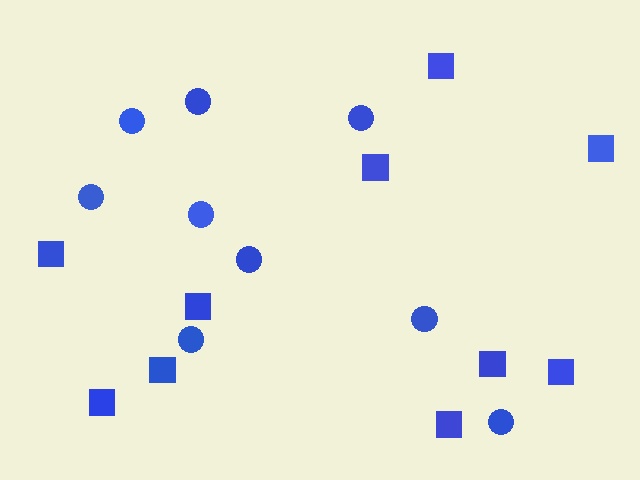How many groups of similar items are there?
There are 2 groups: one group of squares (10) and one group of circles (9).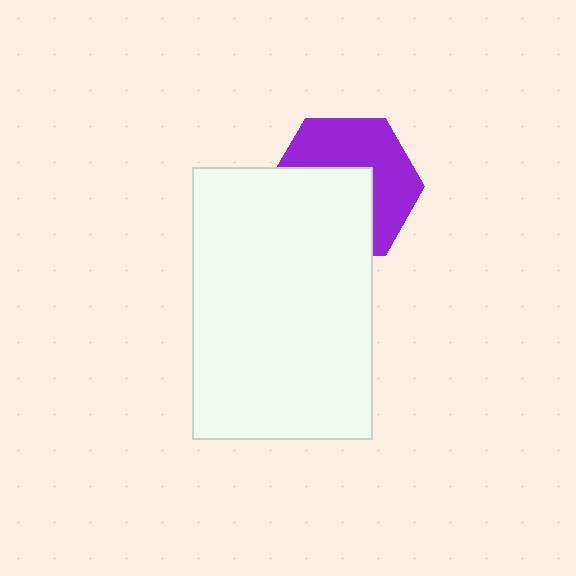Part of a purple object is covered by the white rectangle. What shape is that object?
It is a hexagon.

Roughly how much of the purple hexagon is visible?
About half of it is visible (roughly 51%).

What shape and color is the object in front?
The object in front is a white rectangle.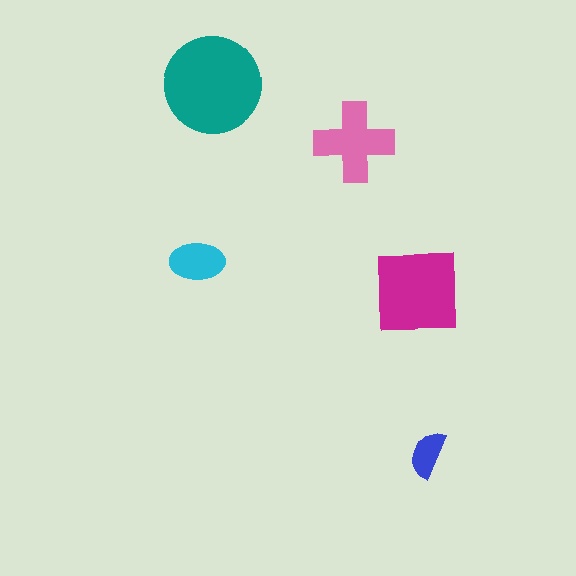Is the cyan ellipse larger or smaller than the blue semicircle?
Larger.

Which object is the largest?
The teal circle.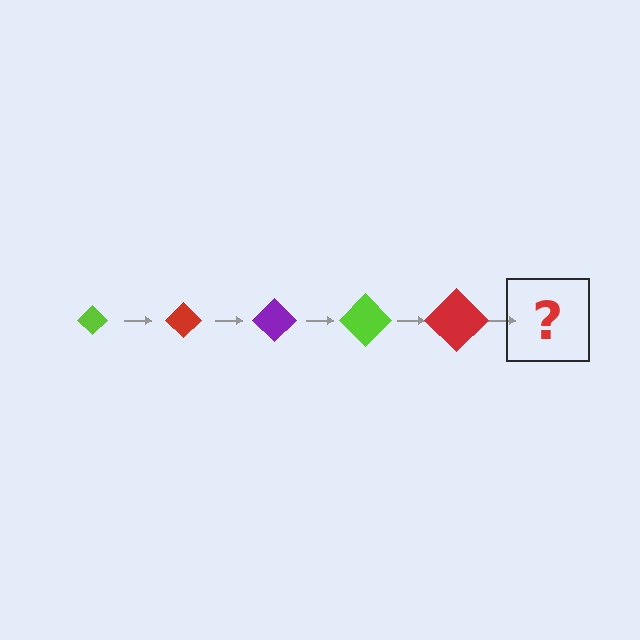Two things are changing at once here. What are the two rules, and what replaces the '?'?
The two rules are that the diamond grows larger each step and the color cycles through lime, red, and purple. The '?' should be a purple diamond, larger than the previous one.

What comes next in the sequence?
The next element should be a purple diamond, larger than the previous one.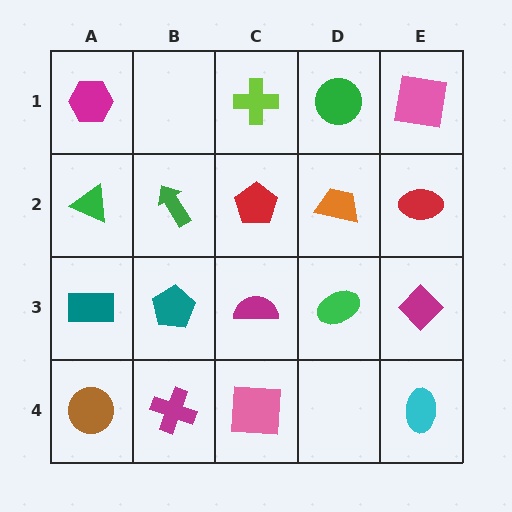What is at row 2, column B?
A green arrow.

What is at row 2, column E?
A red ellipse.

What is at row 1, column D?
A green circle.